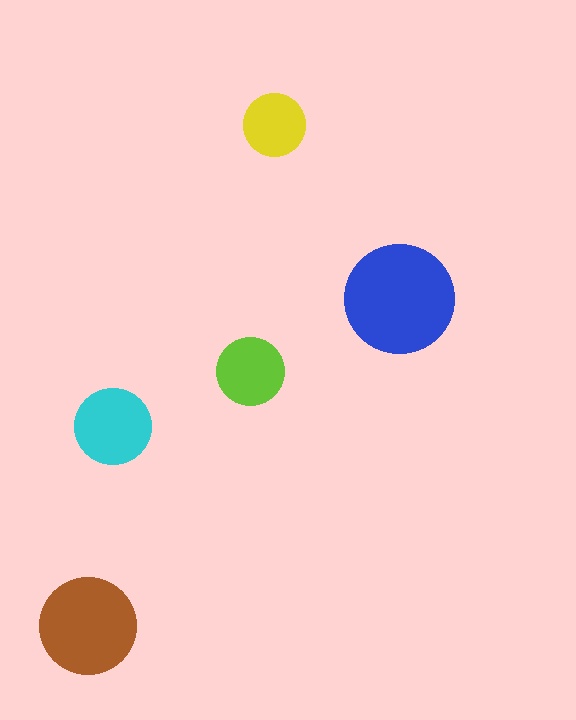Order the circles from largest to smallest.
the blue one, the brown one, the cyan one, the lime one, the yellow one.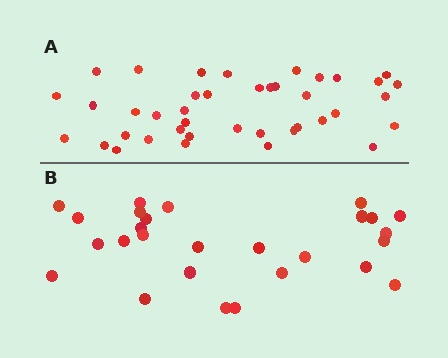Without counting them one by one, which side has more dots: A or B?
Region A (the top region) has more dots.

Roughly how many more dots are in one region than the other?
Region A has approximately 15 more dots than region B.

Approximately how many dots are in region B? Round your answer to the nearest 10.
About 30 dots. (The exact count is 27, which rounds to 30.)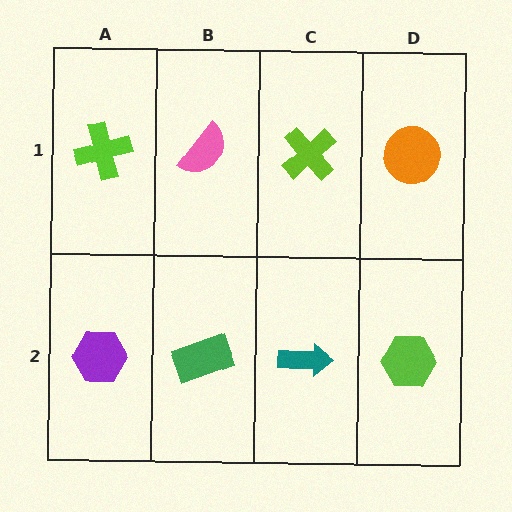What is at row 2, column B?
A green rectangle.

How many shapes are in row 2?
4 shapes.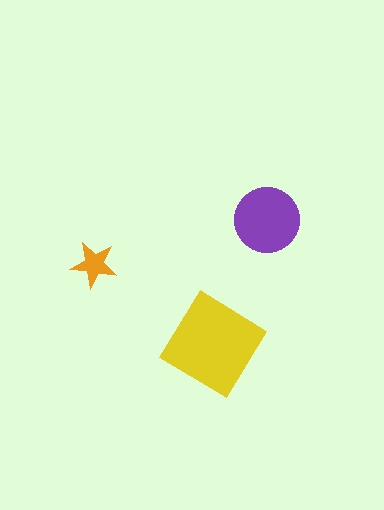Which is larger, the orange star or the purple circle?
The purple circle.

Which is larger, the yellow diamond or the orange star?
The yellow diamond.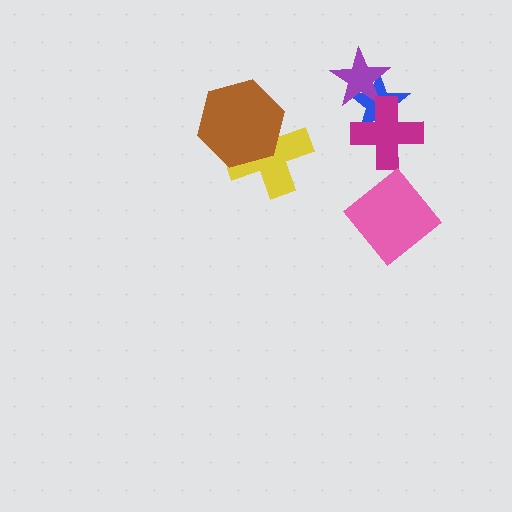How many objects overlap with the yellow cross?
1 object overlaps with the yellow cross.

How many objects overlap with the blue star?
2 objects overlap with the blue star.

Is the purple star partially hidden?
Yes, it is partially covered by another shape.